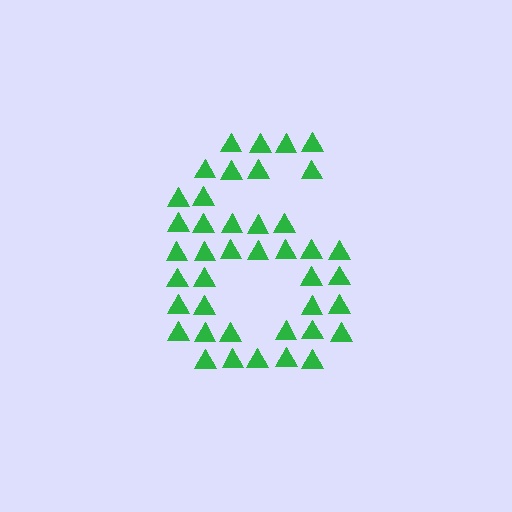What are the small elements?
The small elements are triangles.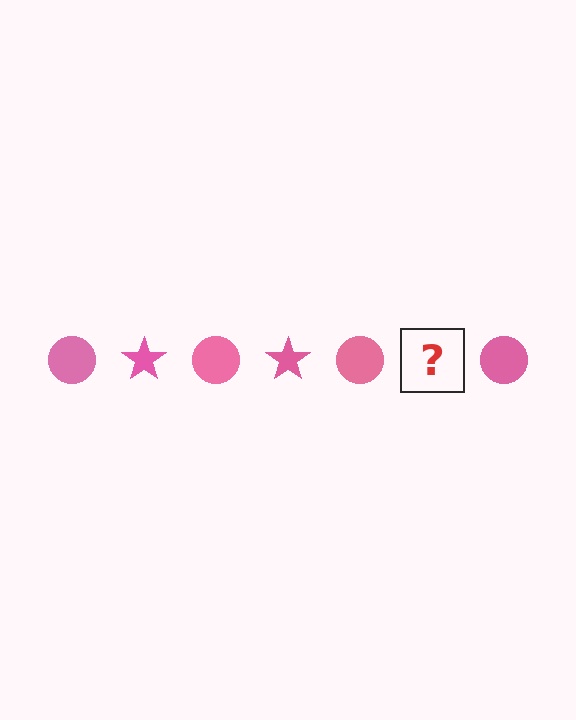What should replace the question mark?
The question mark should be replaced with a pink star.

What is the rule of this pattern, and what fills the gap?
The rule is that the pattern cycles through circle, star shapes in pink. The gap should be filled with a pink star.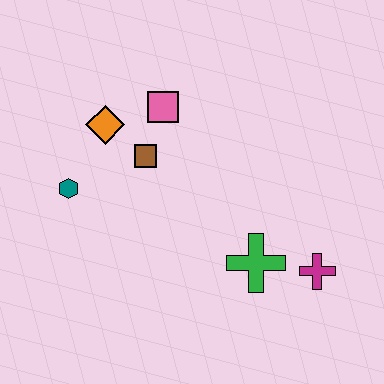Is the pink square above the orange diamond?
Yes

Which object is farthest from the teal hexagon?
The magenta cross is farthest from the teal hexagon.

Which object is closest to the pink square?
The brown square is closest to the pink square.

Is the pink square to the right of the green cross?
No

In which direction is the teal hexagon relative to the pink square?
The teal hexagon is to the left of the pink square.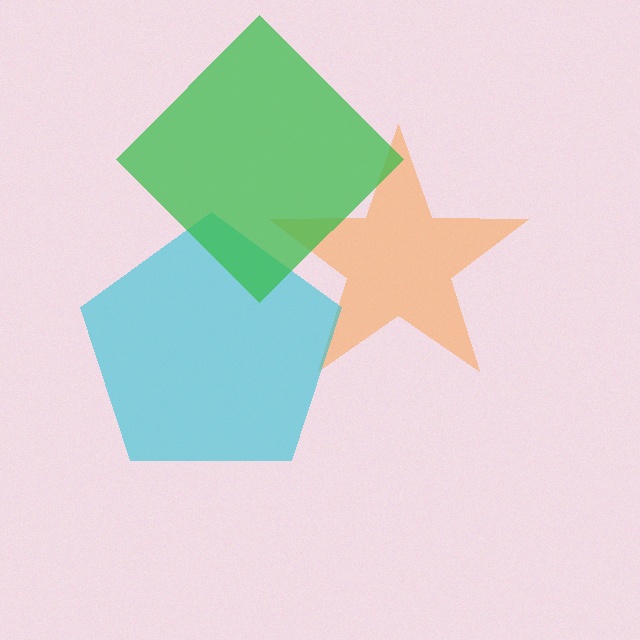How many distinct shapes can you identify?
There are 3 distinct shapes: an orange star, a cyan pentagon, a green diamond.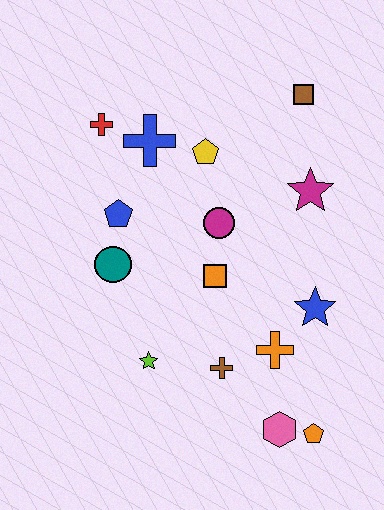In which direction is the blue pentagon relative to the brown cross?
The blue pentagon is above the brown cross.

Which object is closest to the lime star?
The brown cross is closest to the lime star.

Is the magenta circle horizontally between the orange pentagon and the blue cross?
Yes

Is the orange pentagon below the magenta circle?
Yes